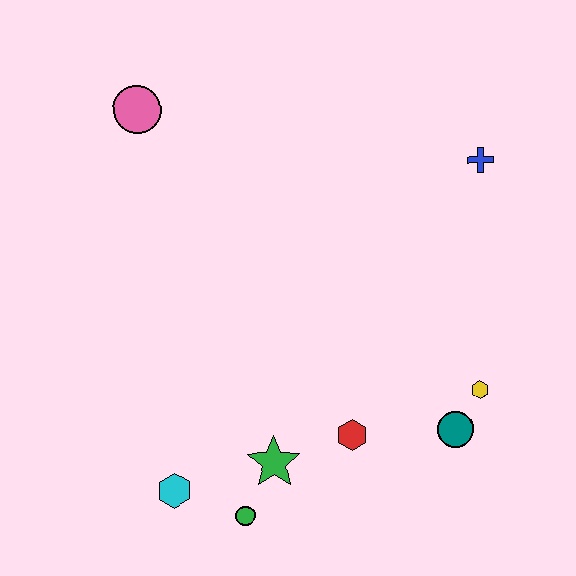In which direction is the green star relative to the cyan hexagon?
The green star is to the right of the cyan hexagon.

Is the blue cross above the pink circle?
No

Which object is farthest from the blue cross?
The cyan hexagon is farthest from the blue cross.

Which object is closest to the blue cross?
The yellow hexagon is closest to the blue cross.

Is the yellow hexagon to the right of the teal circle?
Yes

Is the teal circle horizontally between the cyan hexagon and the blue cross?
Yes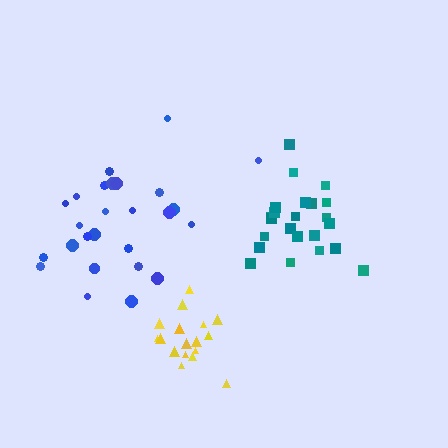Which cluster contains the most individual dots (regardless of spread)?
Blue (26).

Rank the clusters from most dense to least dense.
yellow, teal, blue.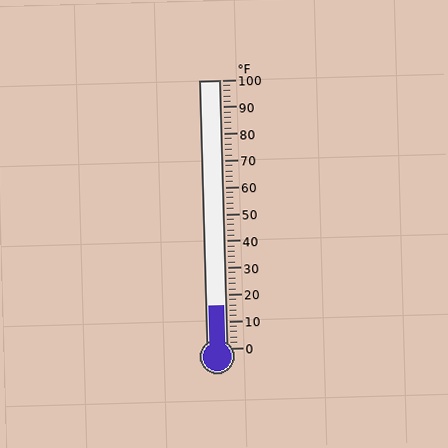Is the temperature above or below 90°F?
The temperature is below 90°F.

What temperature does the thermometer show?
The thermometer shows approximately 16°F.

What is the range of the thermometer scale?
The thermometer scale ranges from 0°F to 100°F.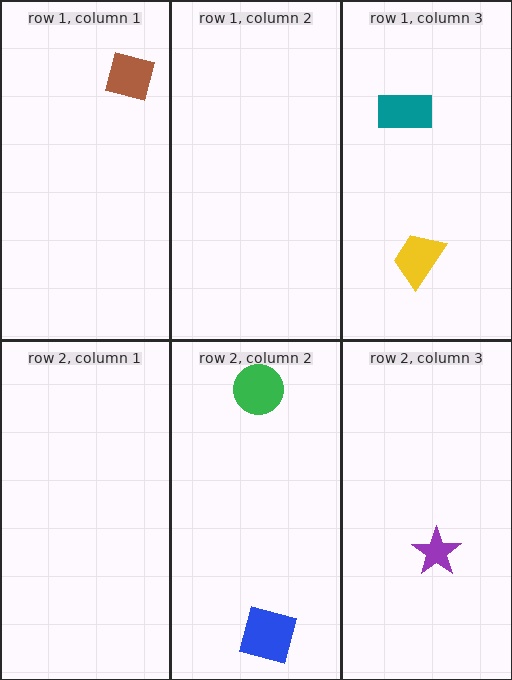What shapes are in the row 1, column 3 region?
The teal rectangle, the yellow trapezoid.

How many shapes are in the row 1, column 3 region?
2.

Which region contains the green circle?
The row 2, column 2 region.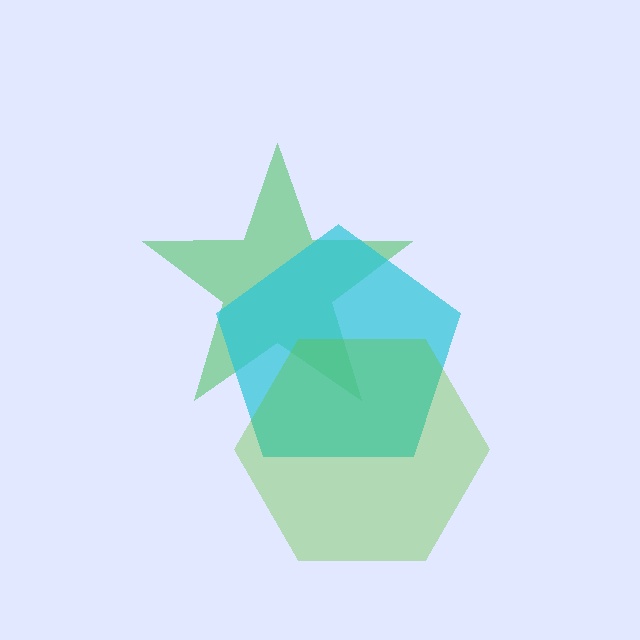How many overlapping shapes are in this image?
There are 3 overlapping shapes in the image.